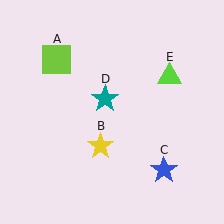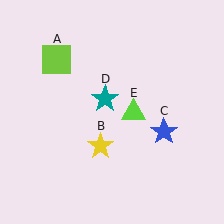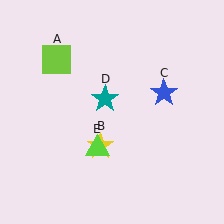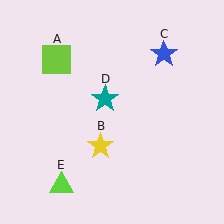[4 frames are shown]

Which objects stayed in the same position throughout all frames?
Lime square (object A) and yellow star (object B) and teal star (object D) remained stationary.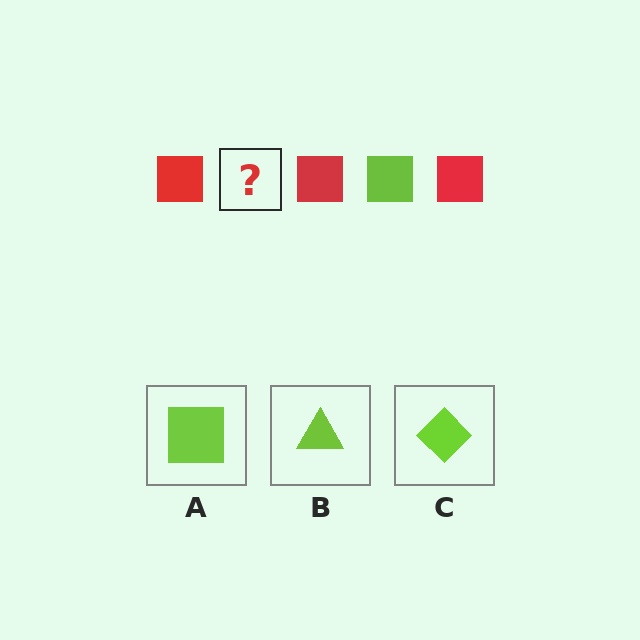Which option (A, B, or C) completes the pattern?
A.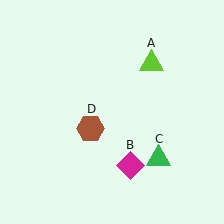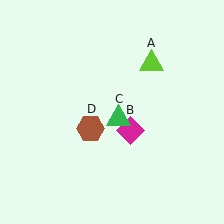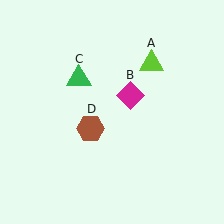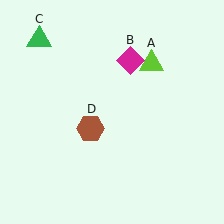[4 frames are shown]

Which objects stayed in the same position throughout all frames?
Lime triangle (object A) and brown hexagon (object D) remained stationary.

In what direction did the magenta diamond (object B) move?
The magenta diamond (object B) moved up.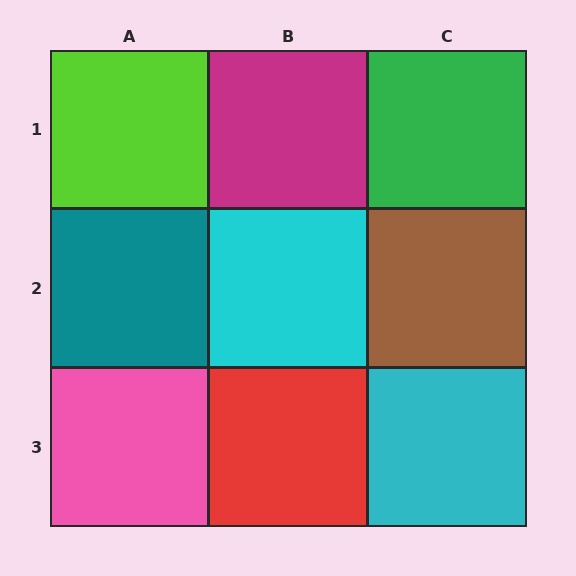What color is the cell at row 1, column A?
Lime.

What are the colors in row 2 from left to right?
Teal, cyan, brown.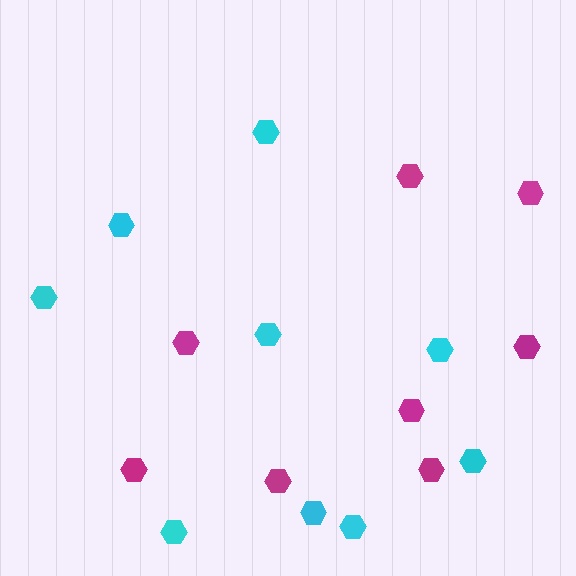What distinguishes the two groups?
There are 2 groups: one group of magenta hexagons (8) and one group of cyan hexagons (9).